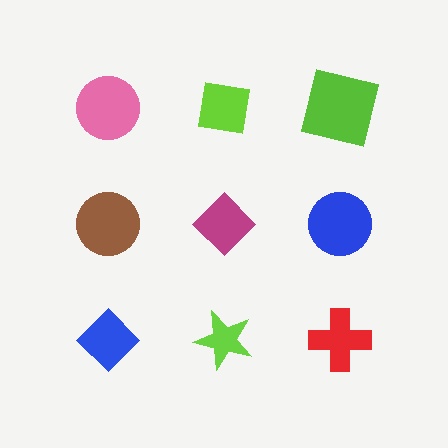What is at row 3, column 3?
A red cross.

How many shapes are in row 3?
3 shapes.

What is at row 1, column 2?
A lime square.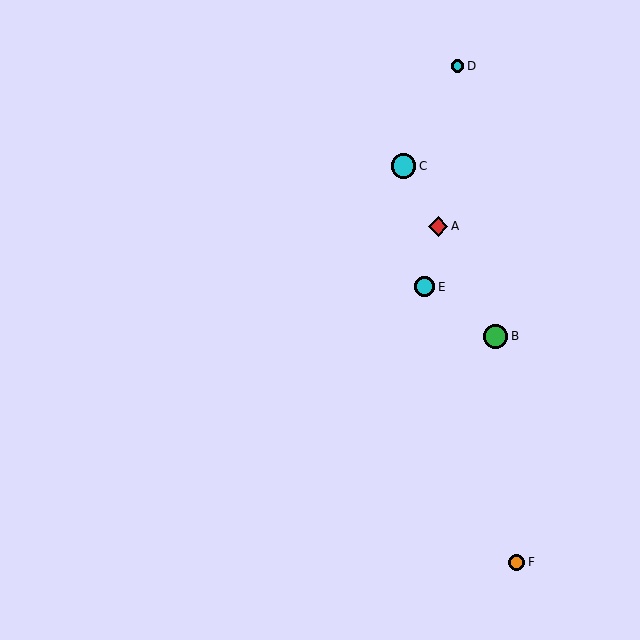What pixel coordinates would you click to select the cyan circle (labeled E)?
Click at (425, 287) to select the cyan circle E.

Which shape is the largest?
The cyan circle (labeled C) is the largest.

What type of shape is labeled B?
Shape B is a green circle.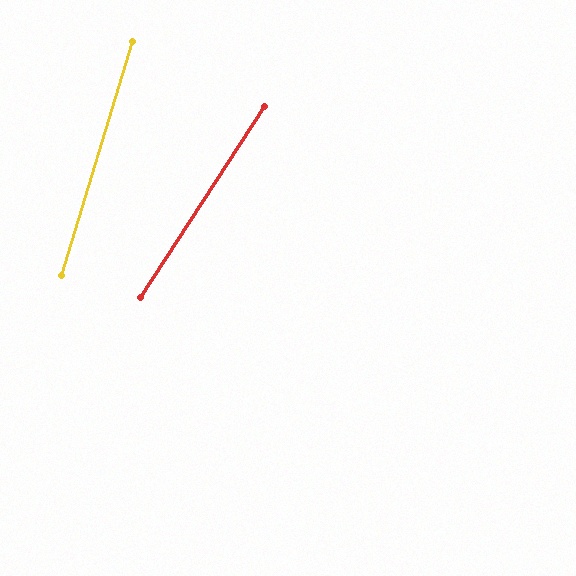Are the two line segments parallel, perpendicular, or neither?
Neither parallel nor perpendicular — they differ by about 16°.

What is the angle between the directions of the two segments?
Approximately 16 degrees.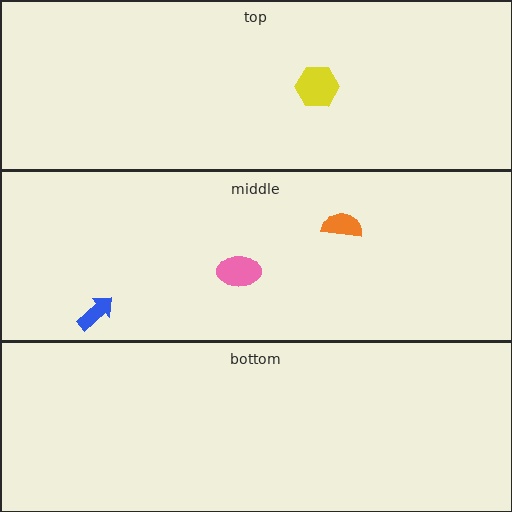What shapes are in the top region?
The yellow hexagon.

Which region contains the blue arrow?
The middle region.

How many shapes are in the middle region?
3.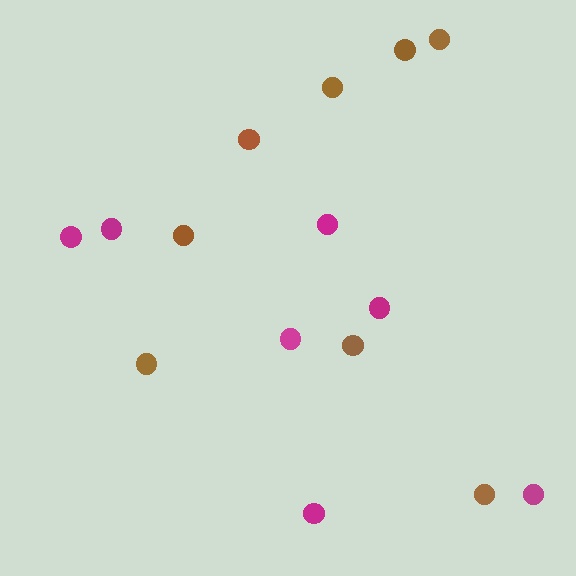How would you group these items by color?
There are 2 groups: one group of brown circles (8) and one group of magenta circles (7).